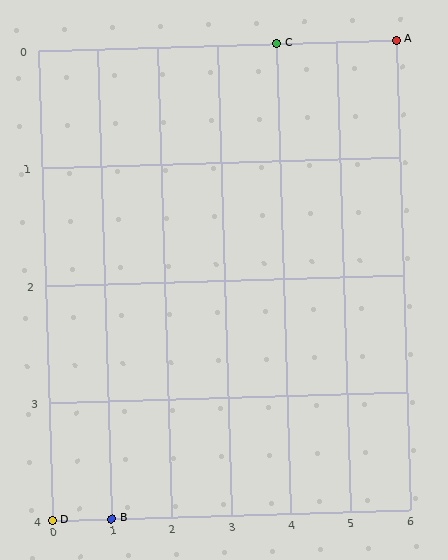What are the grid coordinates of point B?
Point B is at grid coordinates (1, 4).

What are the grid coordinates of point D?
Point D is at grid coordinates (0, 4).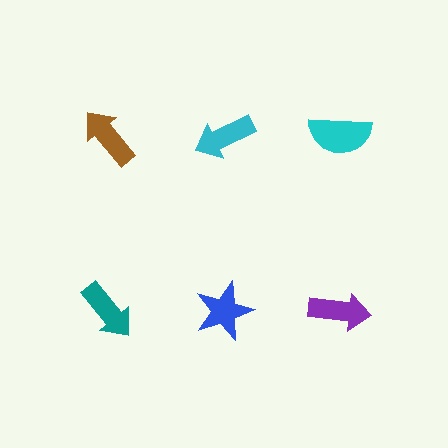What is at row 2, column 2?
A blue star.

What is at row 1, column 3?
A cyan semicircle.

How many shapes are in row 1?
3 shapes.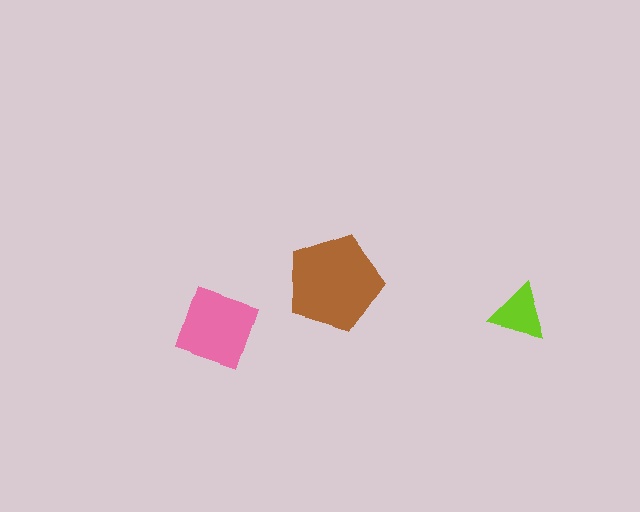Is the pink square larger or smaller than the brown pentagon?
Smaller.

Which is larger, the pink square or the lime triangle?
The pink square.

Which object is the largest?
The brown pentagon.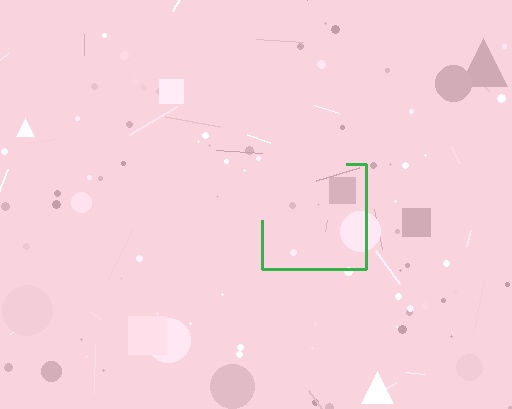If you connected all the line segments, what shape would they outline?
They would outline a square.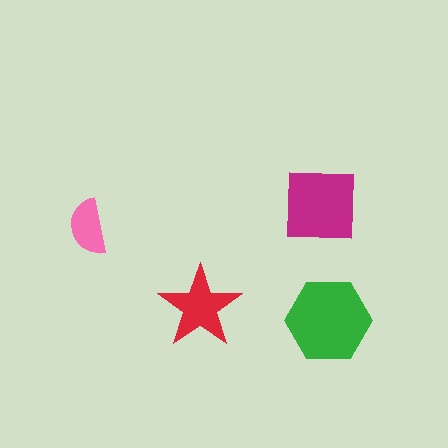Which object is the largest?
The green hexagon.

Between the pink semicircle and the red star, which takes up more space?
The red star.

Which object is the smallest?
The pink semicircle.